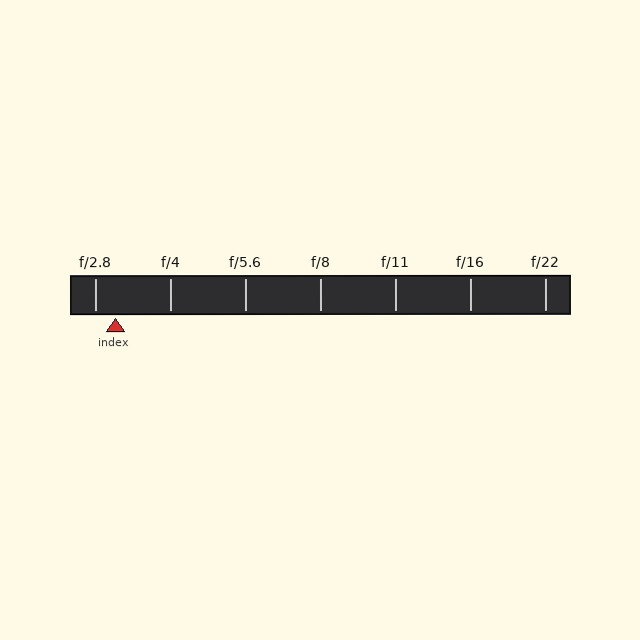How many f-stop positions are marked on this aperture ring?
There are 7 f-stop positions marked.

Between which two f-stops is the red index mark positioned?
The index mark is between f/2.8 and f/4.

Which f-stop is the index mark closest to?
The index mark is closest to f/2.8.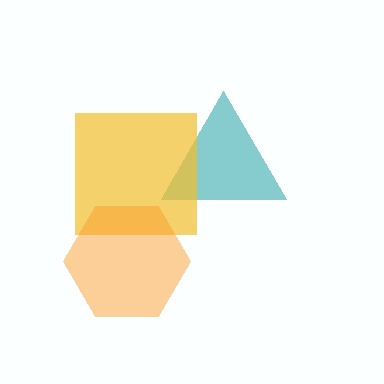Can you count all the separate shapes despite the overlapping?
Yes, there are 3 separate shapes.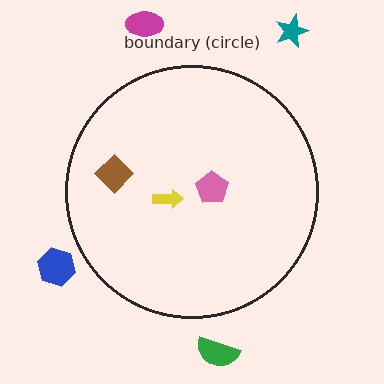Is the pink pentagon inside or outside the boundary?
Inside.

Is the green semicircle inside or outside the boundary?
Outside.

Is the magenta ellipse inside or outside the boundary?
Outside.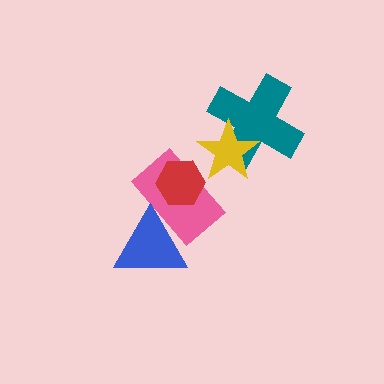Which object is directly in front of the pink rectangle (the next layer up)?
The red hexagon is directly in front of the pink rectangle.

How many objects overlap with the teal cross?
1 object overlaps with the teal cross.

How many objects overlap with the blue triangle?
1 object overlaps with the blue triangle.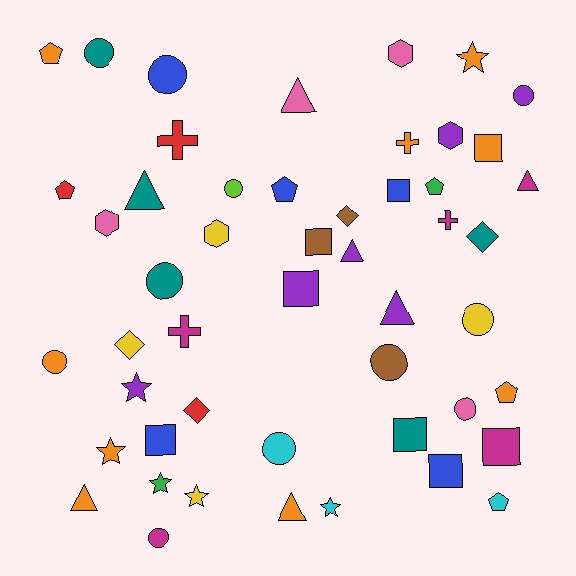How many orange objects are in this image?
There are 9 orange objects.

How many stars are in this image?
There are 6 stars.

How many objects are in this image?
There are 50 objects.